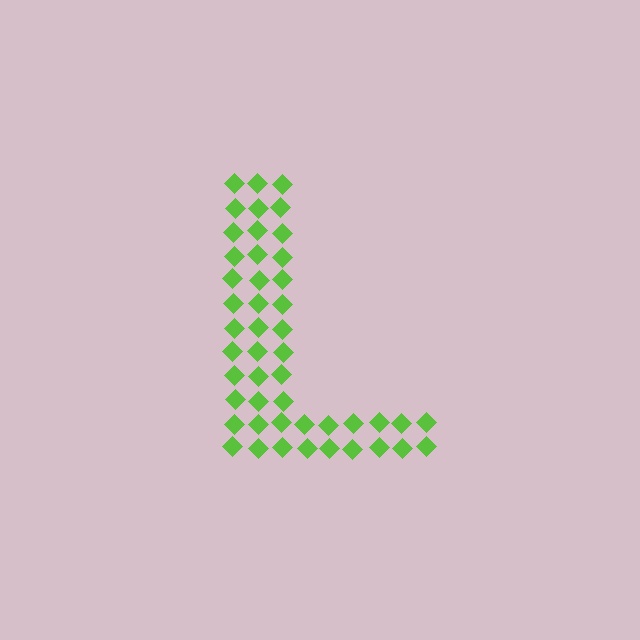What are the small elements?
The small elements are diamonds.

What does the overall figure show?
The overall figure shows the letter L.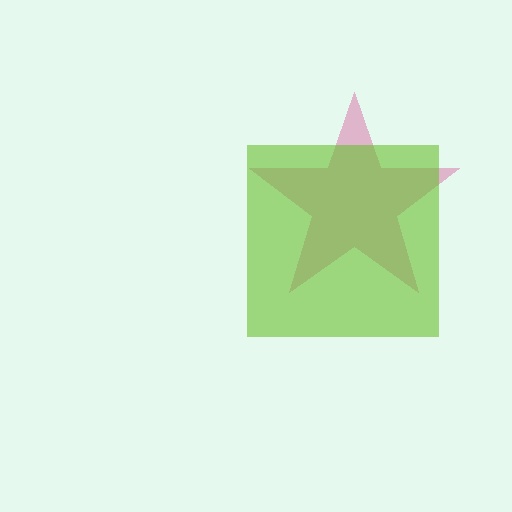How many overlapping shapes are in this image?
There are 2 overlapping shapes in the image.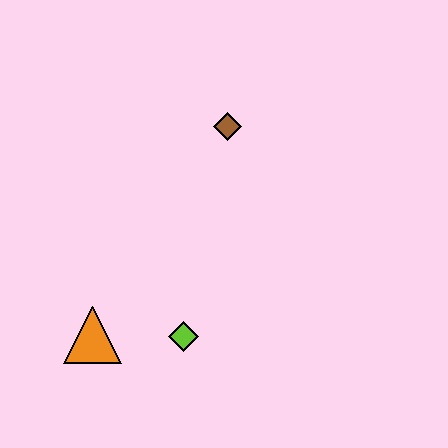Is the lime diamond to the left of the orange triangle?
No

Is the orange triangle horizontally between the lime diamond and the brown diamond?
No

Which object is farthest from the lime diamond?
The brown diamond is farthest from the lime diamond.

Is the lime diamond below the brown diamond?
Yes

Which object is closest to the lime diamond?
The orange triangle is closest to the lime diamond.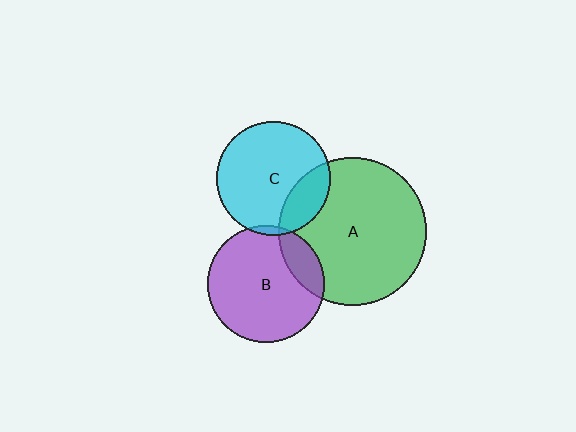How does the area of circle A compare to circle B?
Approximately 1.6 times.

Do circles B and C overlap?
Yes.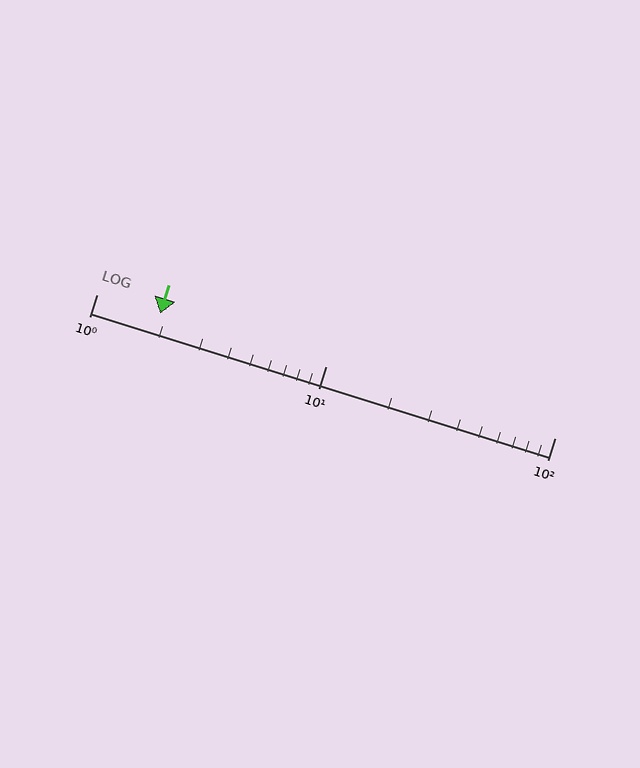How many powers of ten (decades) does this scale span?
The scale spans 2 decades, from 1 to 100.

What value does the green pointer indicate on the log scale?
The pointer indicates approximately 1.9.